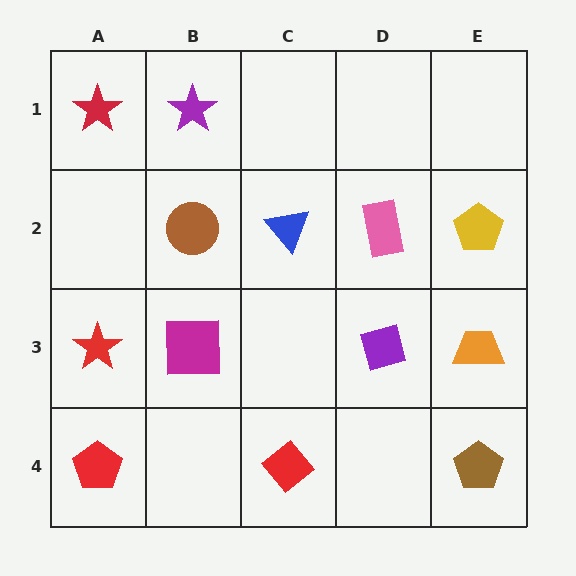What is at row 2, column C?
A blue triangle.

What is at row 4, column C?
A red diamond.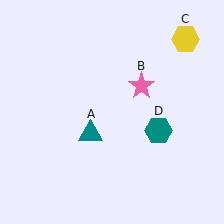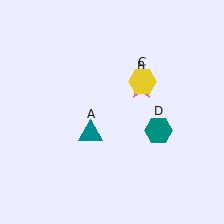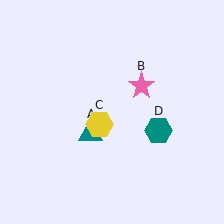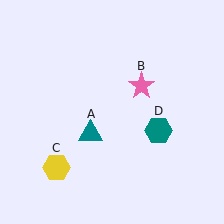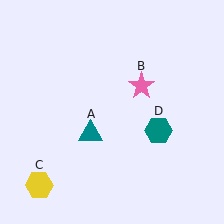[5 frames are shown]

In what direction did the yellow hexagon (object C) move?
The yellow hexagon (object C) moved down and to the left.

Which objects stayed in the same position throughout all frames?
Teal triangle (object A) and pink star (object B) and teal hexagon (object D) remained stationary.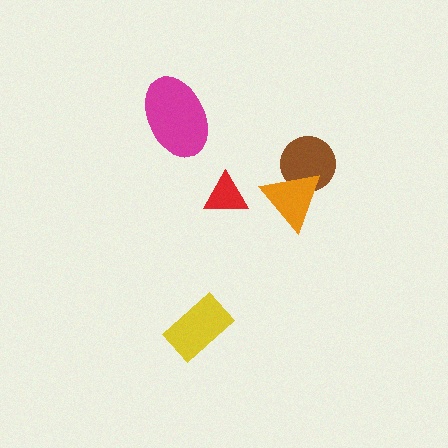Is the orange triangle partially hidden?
No, no other shape covers it.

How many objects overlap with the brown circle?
1 object overlaps with the brown circle.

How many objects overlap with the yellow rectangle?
0 objects overlap with the yellow rectangle.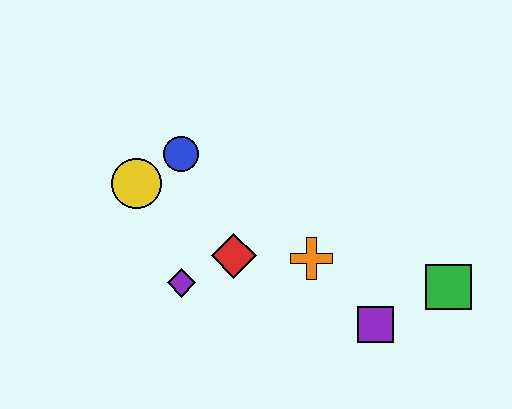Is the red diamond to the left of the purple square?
Yes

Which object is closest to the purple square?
The green square is closest to the purple square.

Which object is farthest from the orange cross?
The yellow circle is farthest from the orange cross.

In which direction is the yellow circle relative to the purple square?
The yellow circle is to the left of the purple square.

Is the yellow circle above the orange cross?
Yes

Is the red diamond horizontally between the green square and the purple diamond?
Yes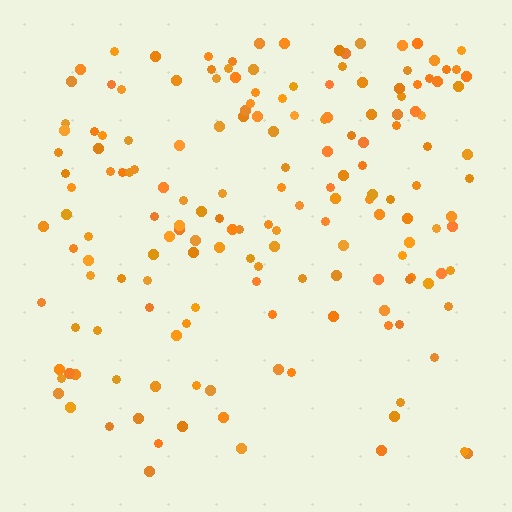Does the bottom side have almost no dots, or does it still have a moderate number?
Still a moderate number, just noticeably fewer than the top.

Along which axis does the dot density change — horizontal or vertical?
Vertical.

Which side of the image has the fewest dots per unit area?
The bottom.